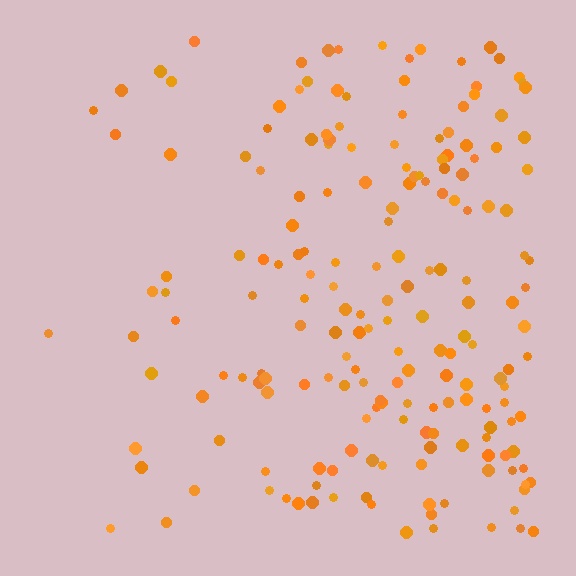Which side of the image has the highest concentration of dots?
The right.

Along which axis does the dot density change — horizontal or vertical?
Horizontal.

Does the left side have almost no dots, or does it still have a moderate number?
Still a moderate number, just noticeably fewer than the right.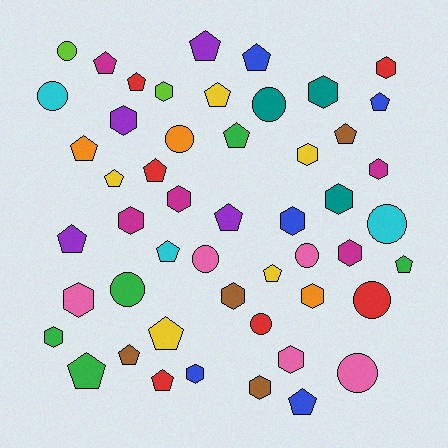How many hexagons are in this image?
There are 18 hexagons.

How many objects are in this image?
There are 50 objects.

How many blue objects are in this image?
There are 5 blue objects.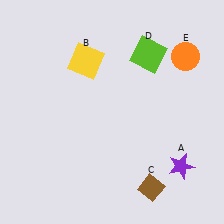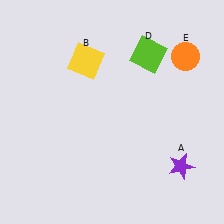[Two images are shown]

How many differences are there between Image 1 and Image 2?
There is 1 difference between the two images.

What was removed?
The brown diamond (C) was removed in Image 2.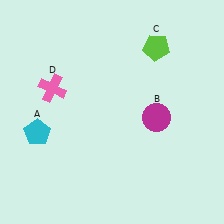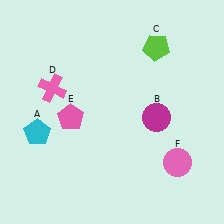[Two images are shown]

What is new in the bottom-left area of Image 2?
A pink pentagon (E) was added in the bottom-left area of Image 2.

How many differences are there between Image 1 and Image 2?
There are 2 differences between the two images.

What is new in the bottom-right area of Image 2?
A pink circle (F) was added in the bottom-right area of Image 2.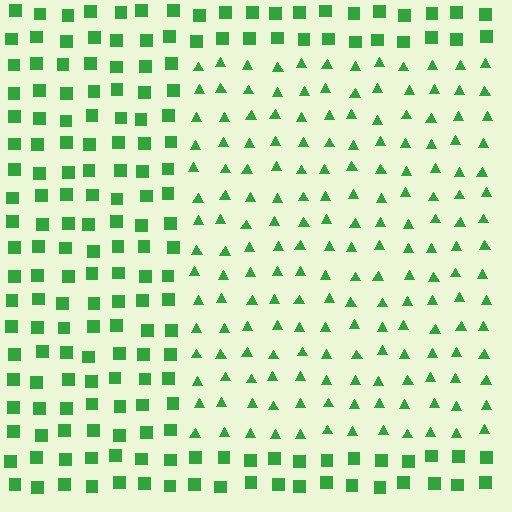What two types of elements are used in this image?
The image uses triangles inside the rectangle region and squares outside it.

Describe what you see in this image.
The image is filled with small green elements arranged in a uniform grid. A rectangle-shaped region contains triangles, while the surrounding area contains squares. The boundary is defined purely by the change in element shape.